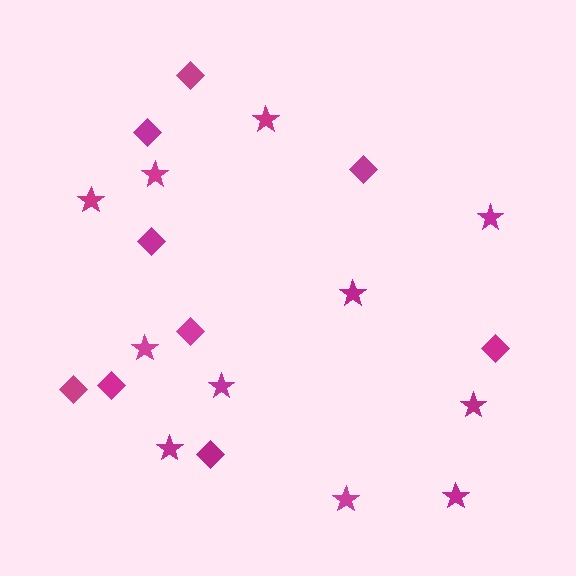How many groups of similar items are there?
There are 2 groups: one group of diamonds (9) and one group of stars (11).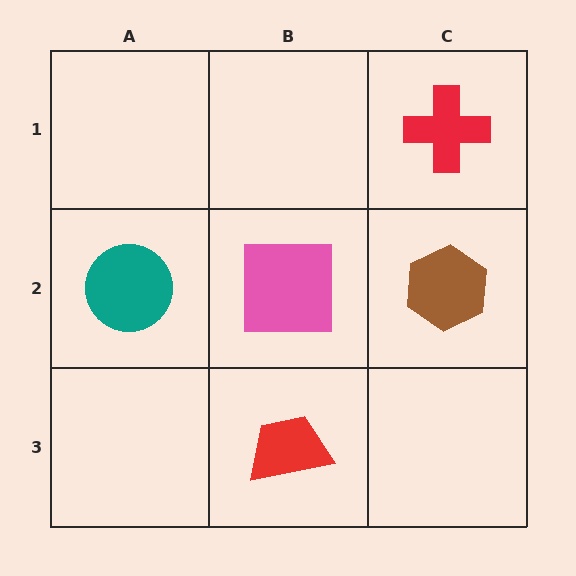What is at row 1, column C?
A red cross.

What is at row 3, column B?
A red trapezoid.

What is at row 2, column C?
A brown hexagon.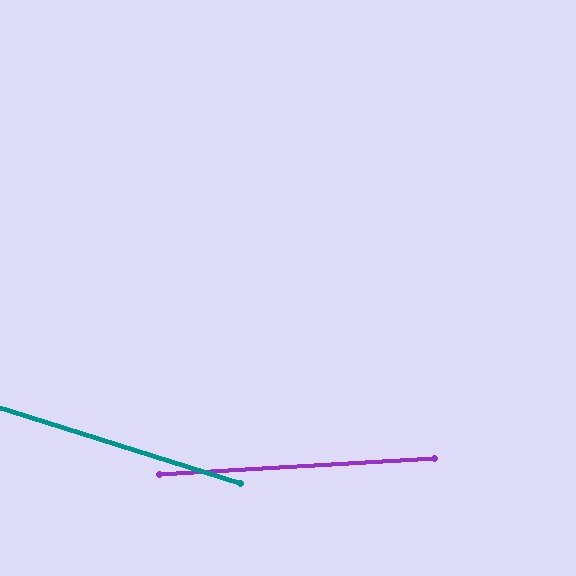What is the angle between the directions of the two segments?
Approximately 21 degrees.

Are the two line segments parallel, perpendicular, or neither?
Neither parallel nor perpendicular — they differ by about 21°.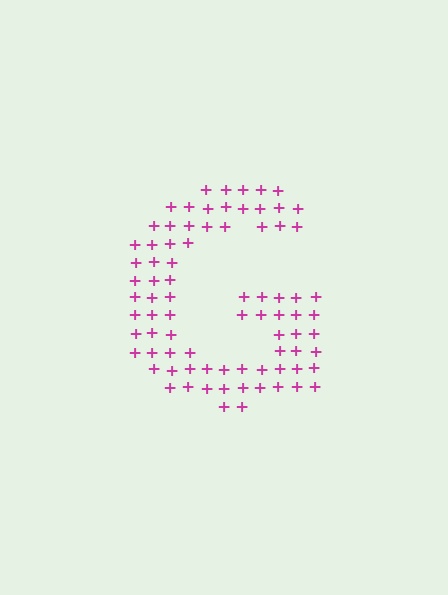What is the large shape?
The large shape is the letter G.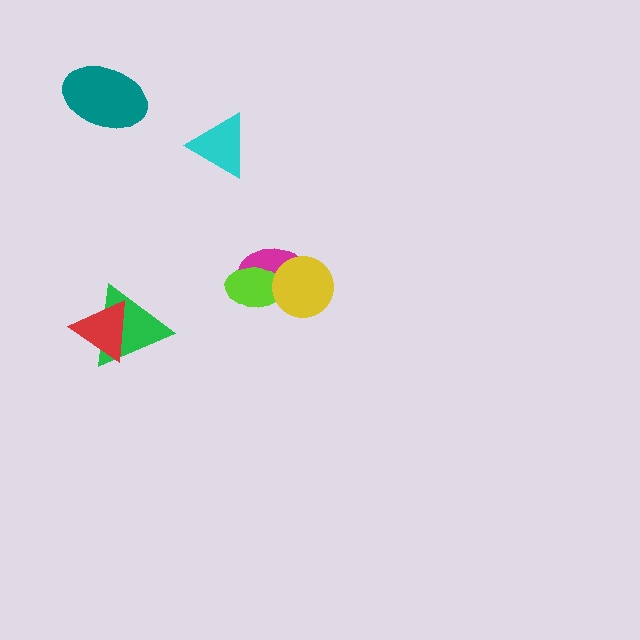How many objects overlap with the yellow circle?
2 objects overlap with the yellow circle.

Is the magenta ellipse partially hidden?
Yes, it is partially covered by another shape.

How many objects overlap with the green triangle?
1 object overlaps with the green triangle.